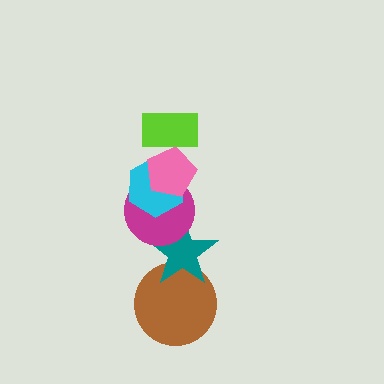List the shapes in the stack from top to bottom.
From top to bottom: the lime rectangle, the pink pentagon, the cyan hexagon, the magenta circle, the teal star, the brown circle.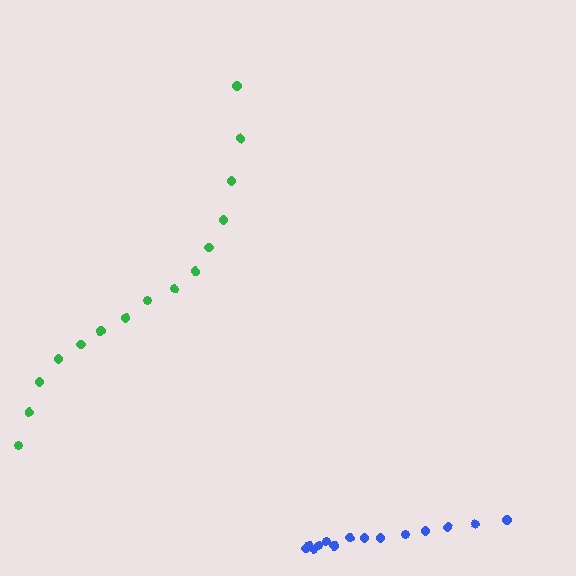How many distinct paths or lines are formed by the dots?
There are 2 distinct paths.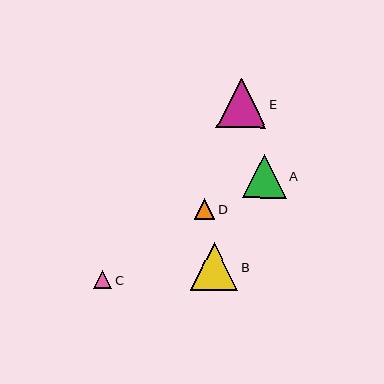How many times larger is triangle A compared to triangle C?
Triangle A is approximately 2.3 times the size of triangle C.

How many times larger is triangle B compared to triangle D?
Triangle B is approximately 2.3 times the size of triangle D.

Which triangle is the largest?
Triangle E is the largest with a size of approximately 49 pixels.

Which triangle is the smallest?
Triangle C is the smallest with a size of approximately 19 pixels.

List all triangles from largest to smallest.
From largest to smallest: E, B, A, D, C.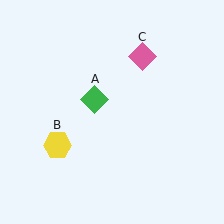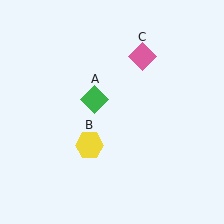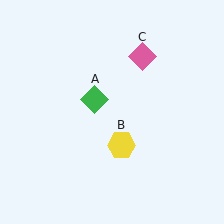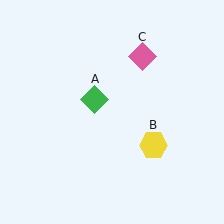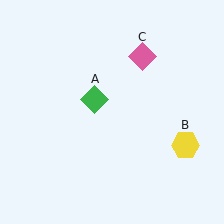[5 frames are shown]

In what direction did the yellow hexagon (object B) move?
The yellow hexagon (object B) moved right.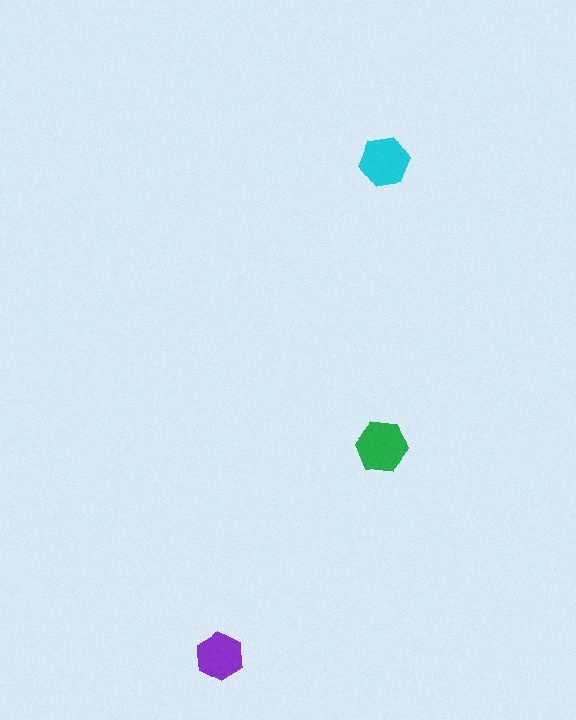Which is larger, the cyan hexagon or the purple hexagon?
The cyan one.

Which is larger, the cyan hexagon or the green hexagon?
The green one.